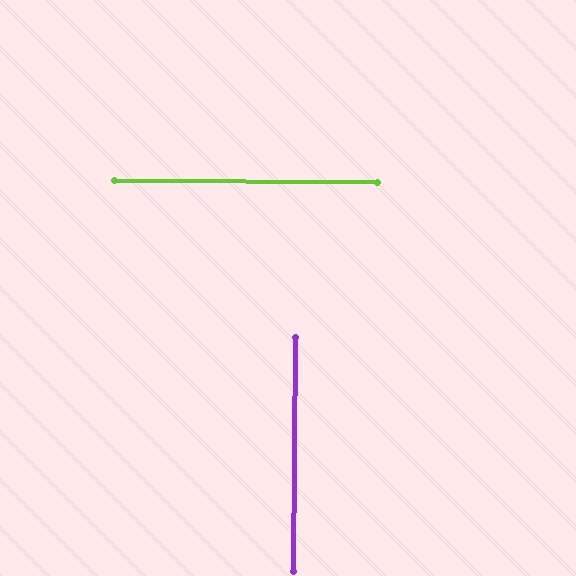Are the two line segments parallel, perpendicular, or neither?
Perpendicular — they meet at approximately 90°.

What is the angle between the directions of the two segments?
Approximately 90 degrees.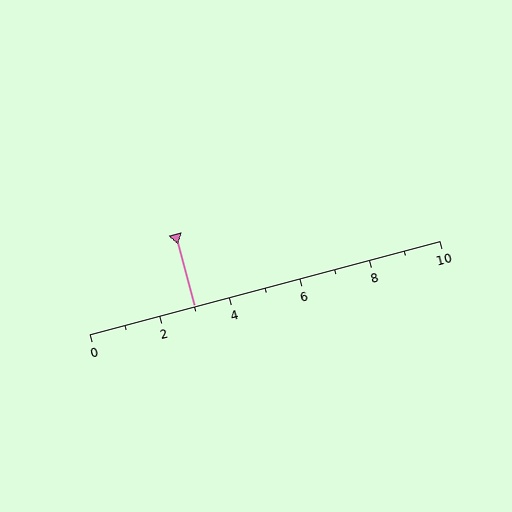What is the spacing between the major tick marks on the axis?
The major ticks are spaced 2 apart.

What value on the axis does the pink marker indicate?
The marker indicates approximately 3.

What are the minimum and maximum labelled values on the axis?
The axis runs from 0 to 10.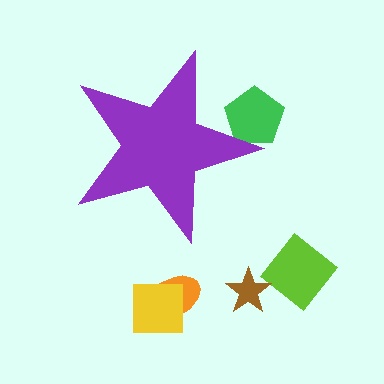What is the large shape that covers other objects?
A purple star.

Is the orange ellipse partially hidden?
No, the orange ellipse is fully visible.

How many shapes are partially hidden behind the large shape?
1 shape is partially hidden.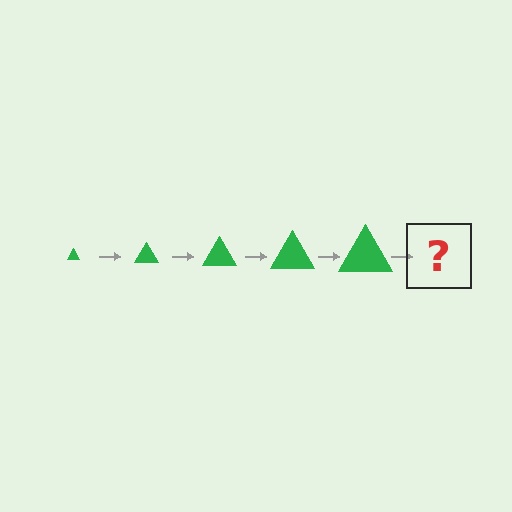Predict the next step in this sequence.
The next step is a green triangle, larger than the previous one.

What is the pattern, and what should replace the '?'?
The pattern is that the triangle gets progressively larger each step. The '?' should be a green triangle, larger than the previous one.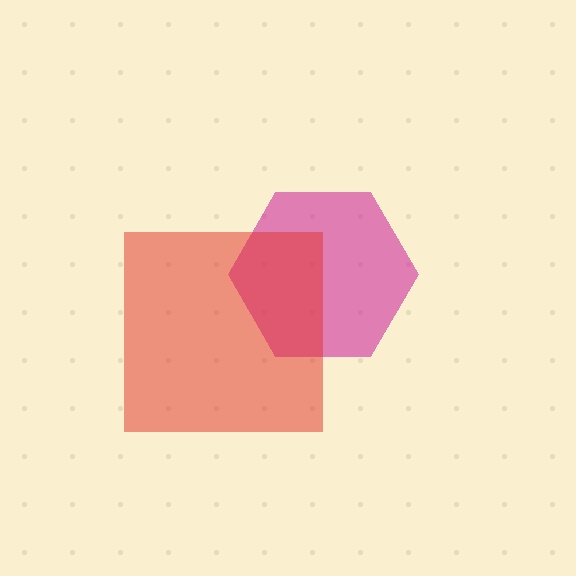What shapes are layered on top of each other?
The layered shapes are: a magenta hexagon, a red square.